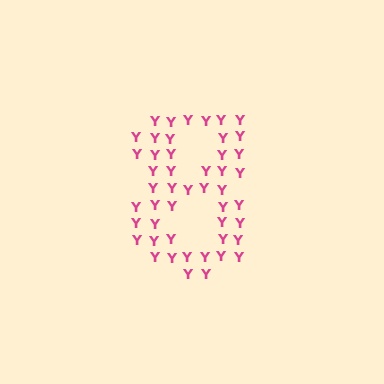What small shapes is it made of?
It is made of small letter Y's.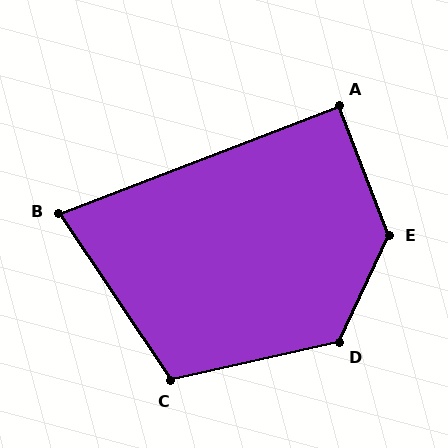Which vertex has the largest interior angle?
E, at approximately 134 degrees.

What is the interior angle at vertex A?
Approximately 90 degrees (approximately right).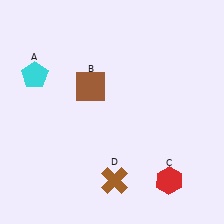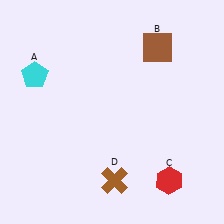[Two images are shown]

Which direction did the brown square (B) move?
The brown square (B) moved right.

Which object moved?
The brown square (B) moved right.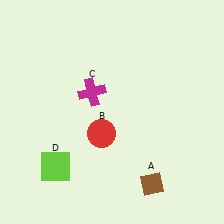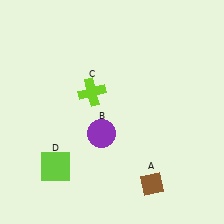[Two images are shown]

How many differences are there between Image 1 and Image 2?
There are 2 differences between the two images.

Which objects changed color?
B changed from red to purple. C changed from magenta to lime.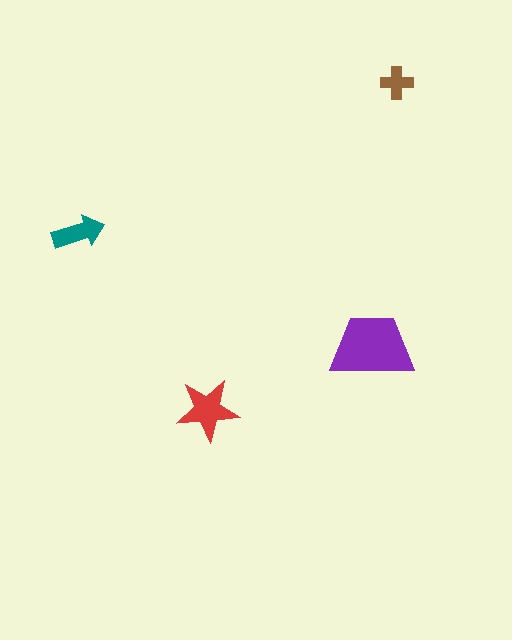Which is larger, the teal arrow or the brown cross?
The teal arrow.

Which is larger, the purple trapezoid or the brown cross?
The purple trapezoid.